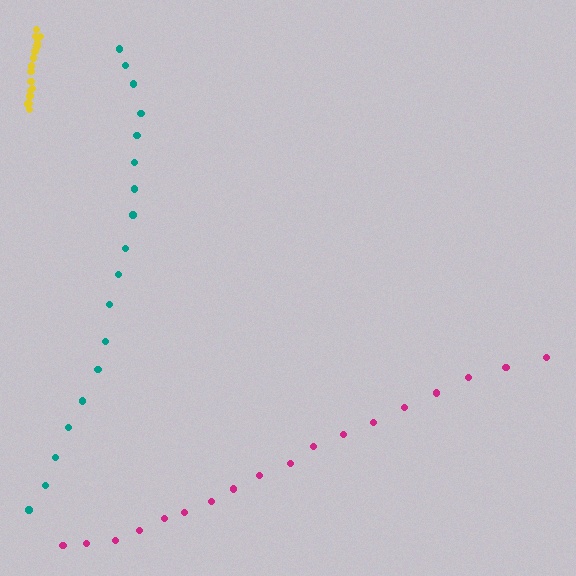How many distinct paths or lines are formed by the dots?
There are 3 distinct paths.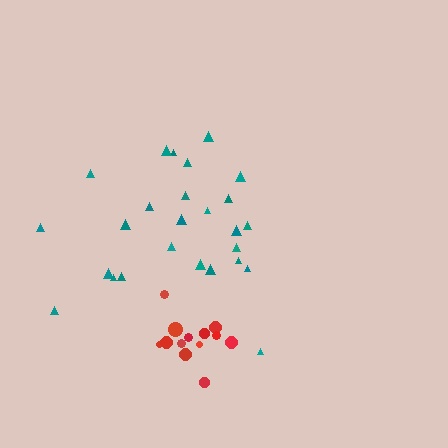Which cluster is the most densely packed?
Red.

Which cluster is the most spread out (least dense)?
Teal.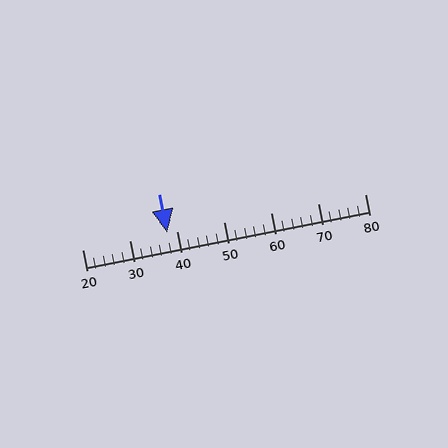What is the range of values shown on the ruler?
The ruler shows values from 20 to 80.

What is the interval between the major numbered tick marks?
The major tick marks are spaced 10 units apart.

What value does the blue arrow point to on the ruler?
The blue arrow points to approximately 38.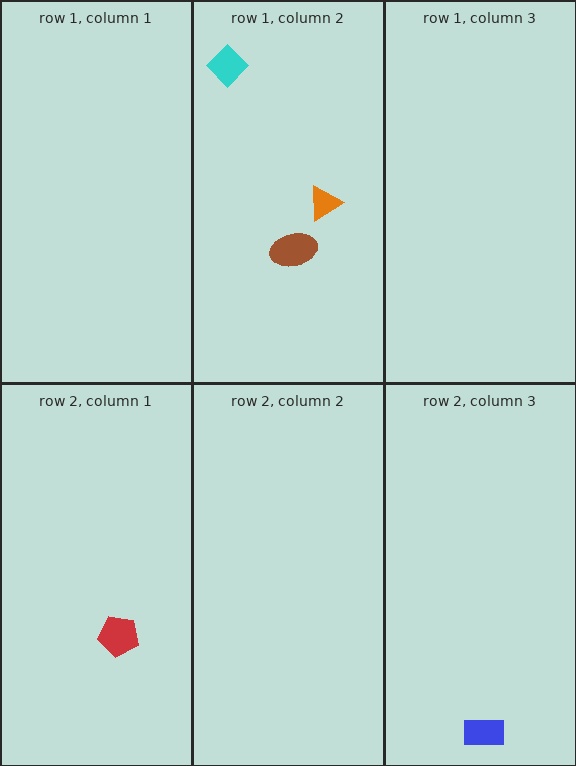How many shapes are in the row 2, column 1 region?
1.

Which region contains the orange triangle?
The row 1, column 2 region.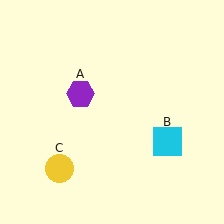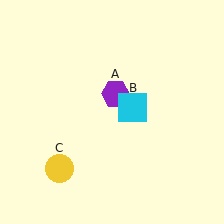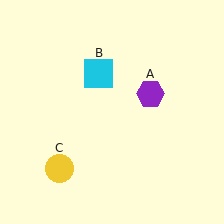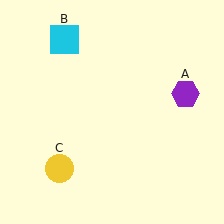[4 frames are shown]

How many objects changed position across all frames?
2 objects changed position: purple hexagon (object A), cyan square (object B).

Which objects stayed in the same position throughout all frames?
Yellow circle (object C) remained stationary.